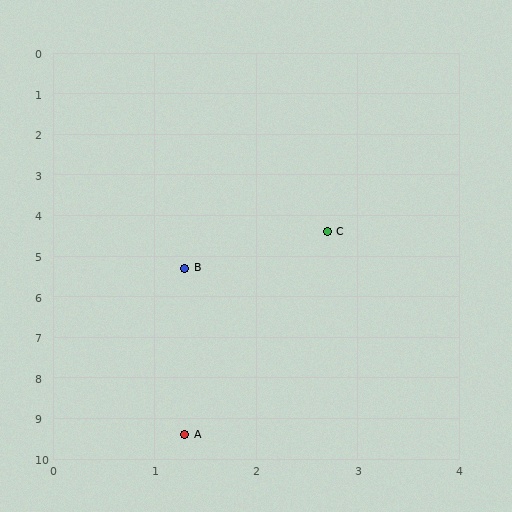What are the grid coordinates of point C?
Point C is at approximately (2.7, 4.4).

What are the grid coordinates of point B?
Point B is at approximately (1.3, 5.3).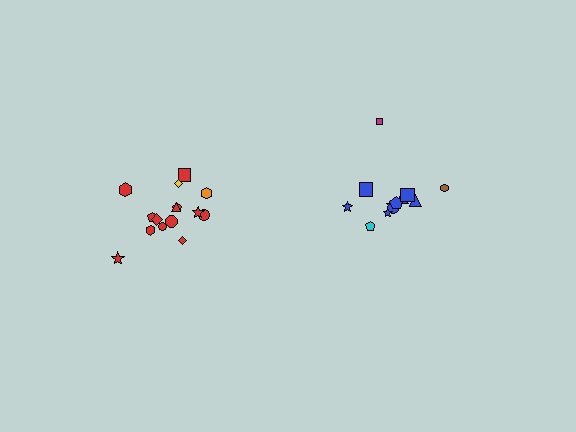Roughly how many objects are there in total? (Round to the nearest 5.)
Roughly 25 objects in total.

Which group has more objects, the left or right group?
The left group.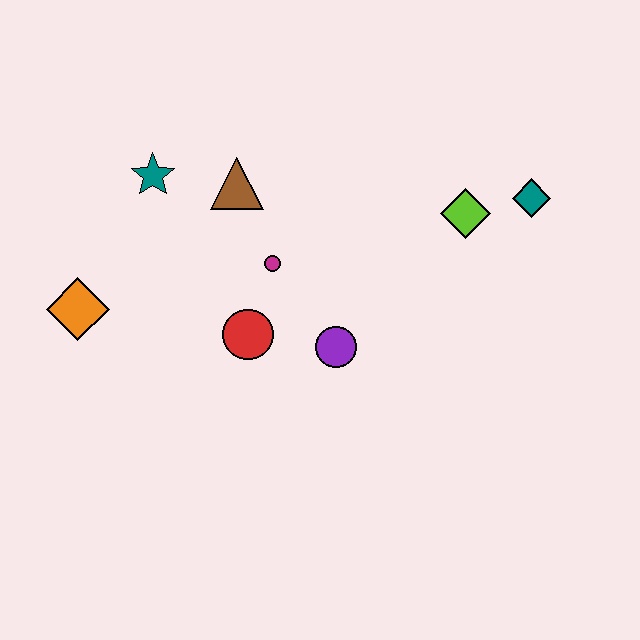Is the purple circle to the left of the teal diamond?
Yes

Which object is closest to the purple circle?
The red circle is closest to the purple circle.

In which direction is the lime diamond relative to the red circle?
The lime diamond is to the right of the red circle.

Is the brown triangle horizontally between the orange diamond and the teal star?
No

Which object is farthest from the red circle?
The teal diamond is farthest from the red circle.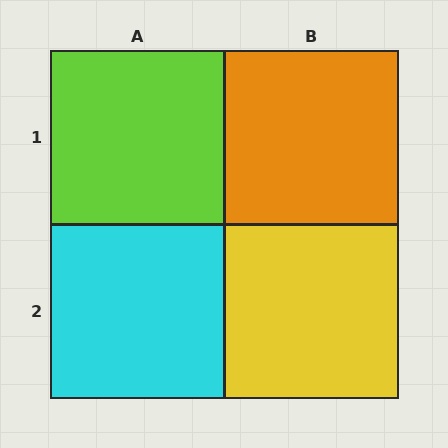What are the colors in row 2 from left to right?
Cyan, yellow.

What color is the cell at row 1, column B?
Orange.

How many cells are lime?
1 cell is lime.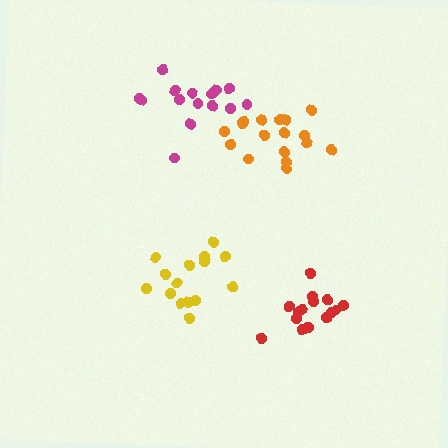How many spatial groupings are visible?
There are 4 spatial groupings.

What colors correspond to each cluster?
The clusters are colored: red, yellow, orange, magenta.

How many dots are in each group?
Group 1: 15 dots, Group 2: 15 dots, Group 3: 17 dots, Group 4: 15 dots (62 total).